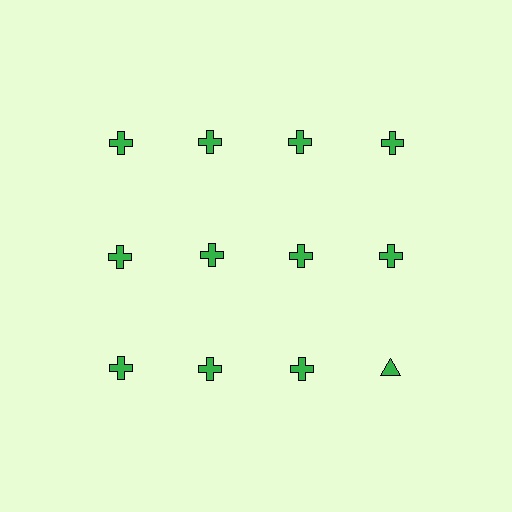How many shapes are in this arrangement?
There are 12 shapes arranged in a grid pattern.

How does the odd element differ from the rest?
It has a different shape: triangle instead of cross.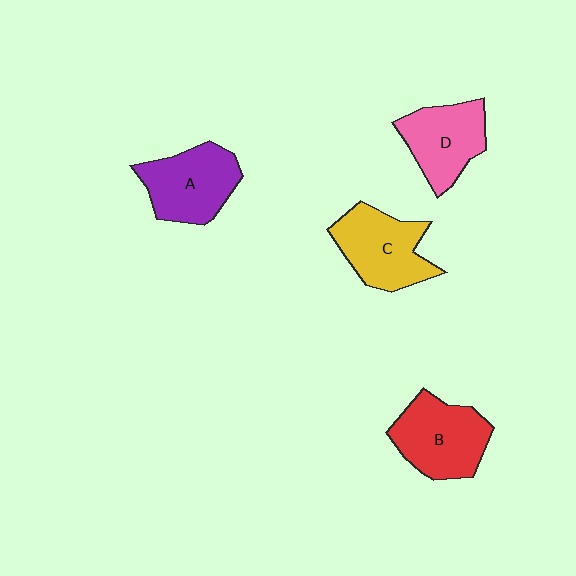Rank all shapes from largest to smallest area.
From largest to smallest: B (red), C (yellow), A (purple), D (pink).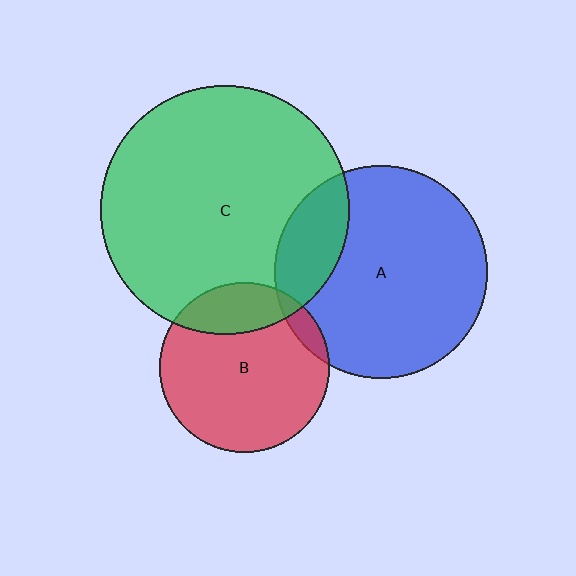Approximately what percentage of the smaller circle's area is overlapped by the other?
Approximately 20%.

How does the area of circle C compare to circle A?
Approximately 1.4 times.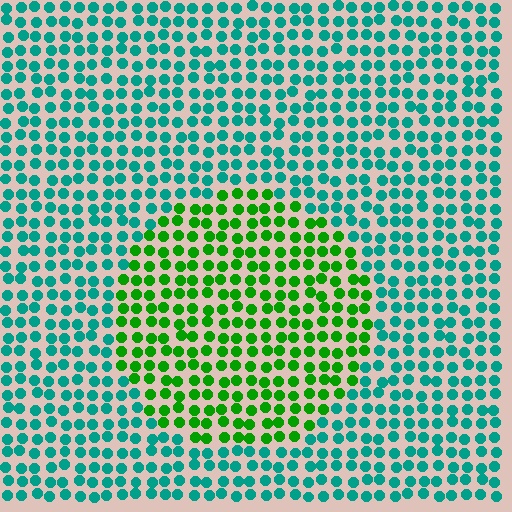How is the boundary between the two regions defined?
The boundary is defined purely by a slight shift in hue (about 53 degrees). Spacing, size, and orientation are identical on both sides.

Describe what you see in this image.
The image is filled with small teal elements in a uniform arrangement. A circle-shaped region is visible where the elements are tinted to a slightly different hue, forming a subtle color boundary.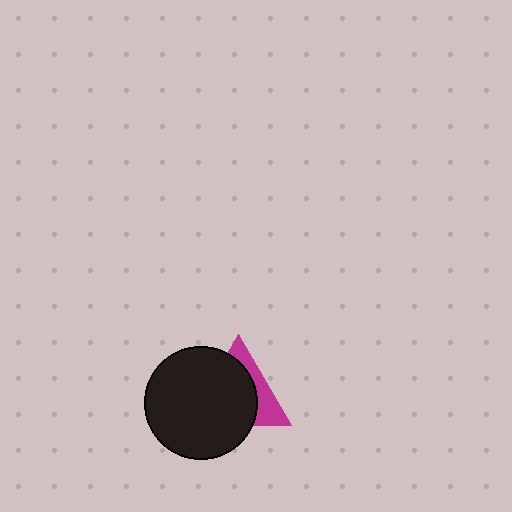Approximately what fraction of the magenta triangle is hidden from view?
Roughly 67% of the magenta triangle is hidden behind the black circle.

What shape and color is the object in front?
The object in front is a black circle.